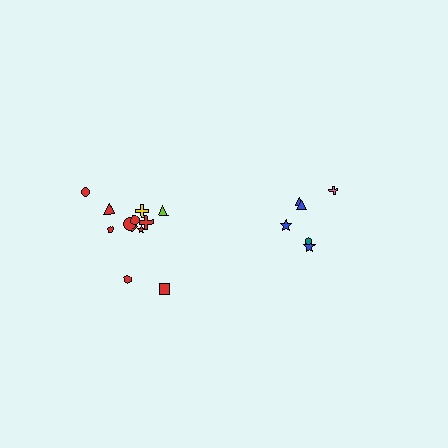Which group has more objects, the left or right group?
The left group.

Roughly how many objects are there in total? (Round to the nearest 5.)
Roughly 20 objects in total.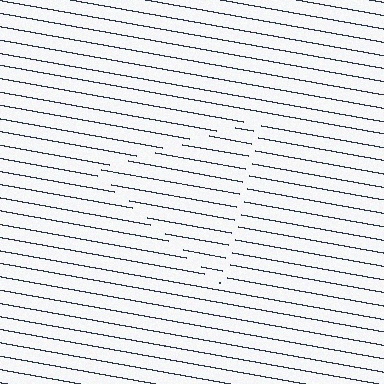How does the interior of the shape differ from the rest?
The interior of the shape contains the same grating, shifted by half a period — the contour is defined by the phase discontinuity where line-ends from the inner and outer gratings abut.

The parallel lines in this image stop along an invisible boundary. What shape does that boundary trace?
An illusory triangle. The interior of the shape contains the same grating, shifted by half a period — the contour is defined by the phase discontinuity where line-ends from the inner and outer gratings abut.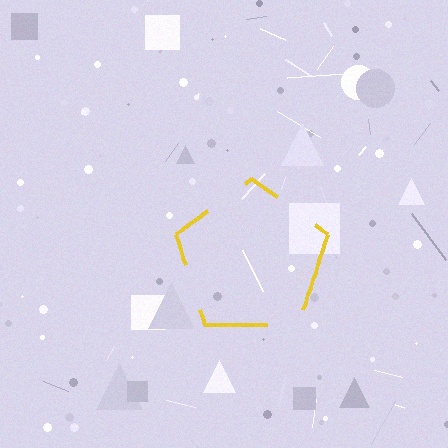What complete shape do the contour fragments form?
The contour fragments form a pentagon.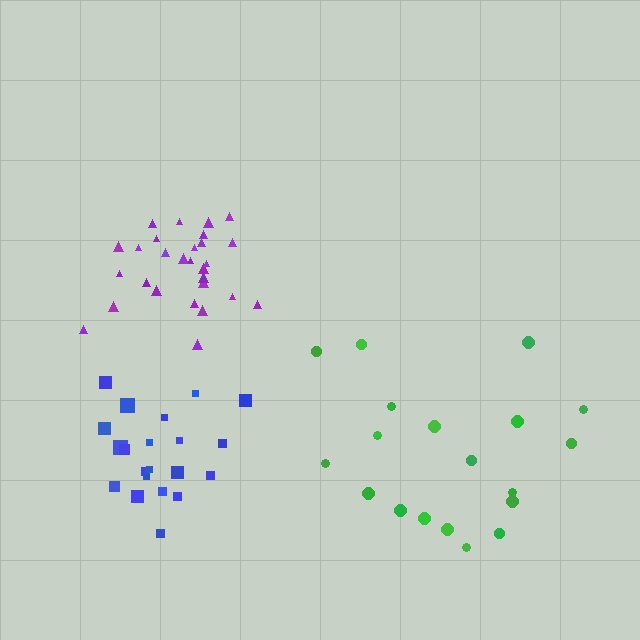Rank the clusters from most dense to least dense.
purple, blue, green.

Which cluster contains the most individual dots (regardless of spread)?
Purple (28).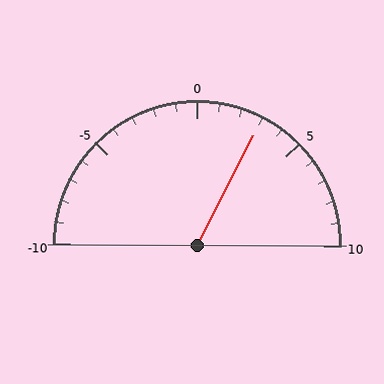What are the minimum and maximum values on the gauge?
The gauge ranges from -10 to 10.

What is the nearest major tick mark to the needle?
The nearest major tick mark is 5.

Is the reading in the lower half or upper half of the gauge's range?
The reading is in the upper half of the range (-10 to 10).